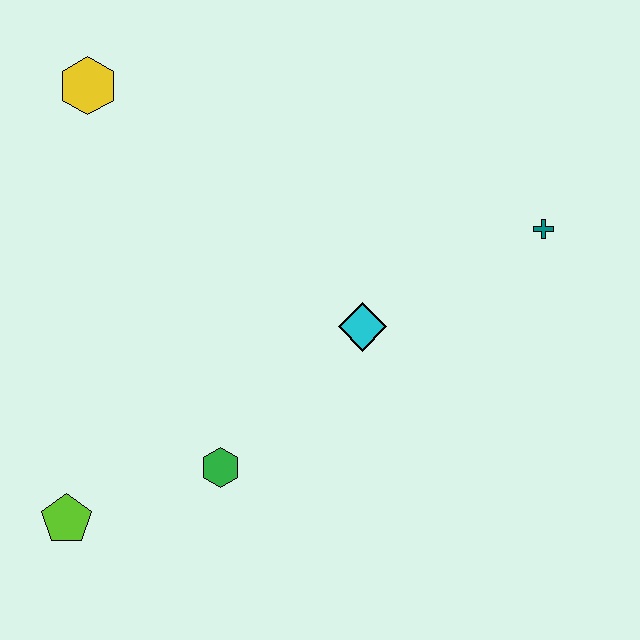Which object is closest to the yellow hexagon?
The cyan diamond is closest to the yellow hexagon.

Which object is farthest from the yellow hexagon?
The teal cross is farthest from the yellow hexagon.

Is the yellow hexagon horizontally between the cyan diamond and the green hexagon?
No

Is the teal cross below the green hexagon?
No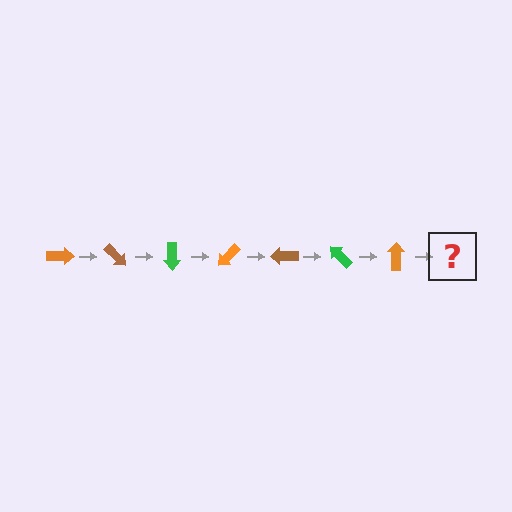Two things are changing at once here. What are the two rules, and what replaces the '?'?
The two rules are that it rotates 45 degrees each step and the color cycles through orange, brown, and green. The '?' should be a brown arrow, rotated 315 degrees from the start.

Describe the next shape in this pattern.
It should be a brown arrow, rotated 315 degrees from the start.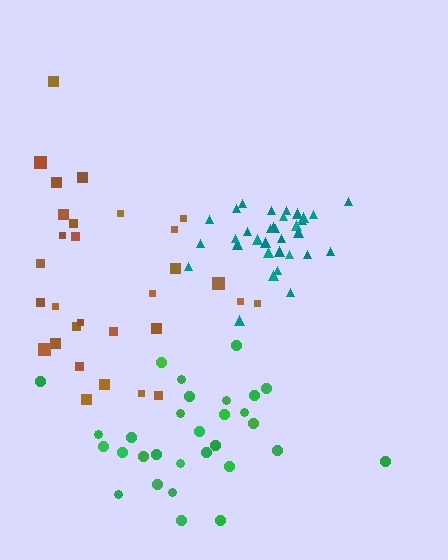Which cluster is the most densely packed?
Teal.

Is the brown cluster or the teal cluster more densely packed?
Teal.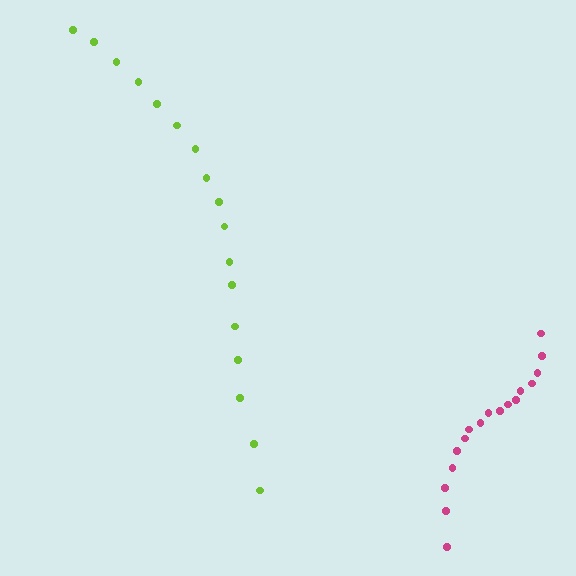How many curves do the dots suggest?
There are 2 distinct paths.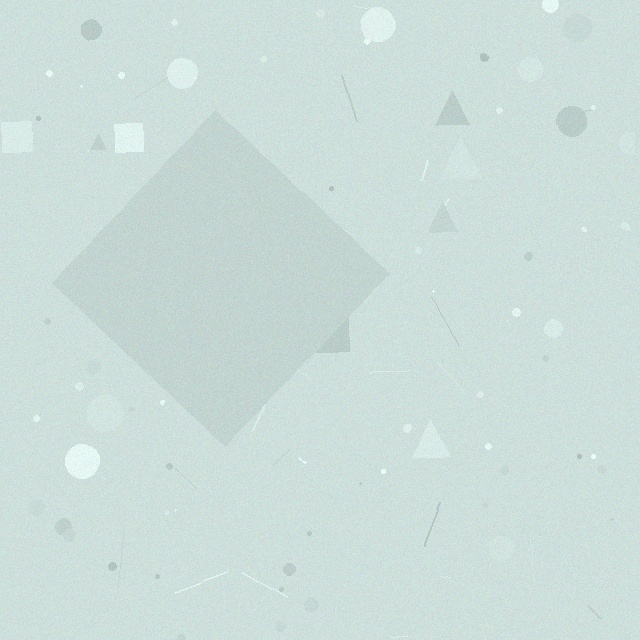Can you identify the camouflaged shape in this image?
The camouflaged shape is a diamond.